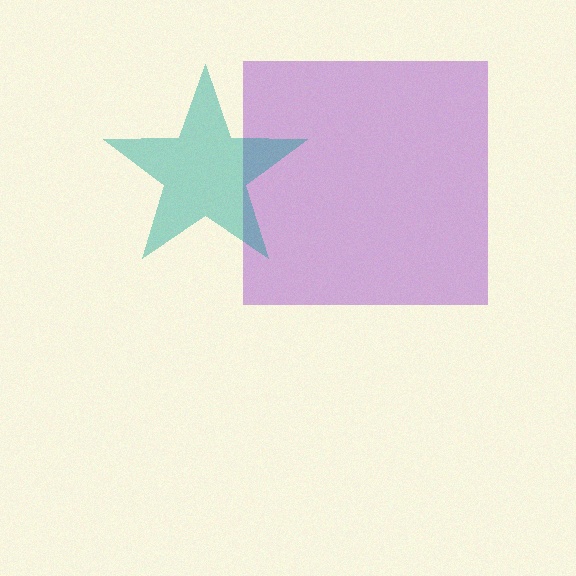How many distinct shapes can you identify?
There are 2 distinct shapes: a purple square, a teal star.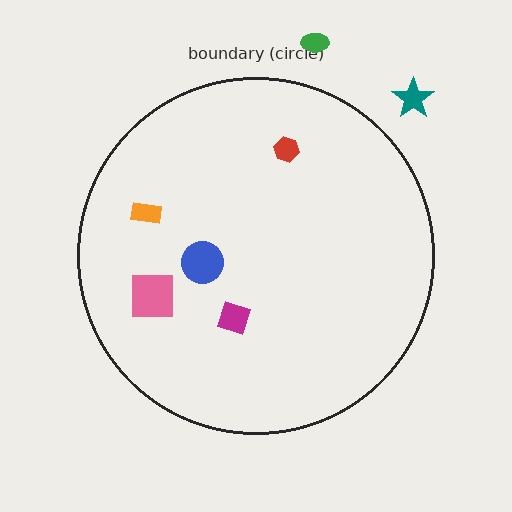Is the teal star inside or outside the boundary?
Outside.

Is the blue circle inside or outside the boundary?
Inside.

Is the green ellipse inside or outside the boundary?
Outside.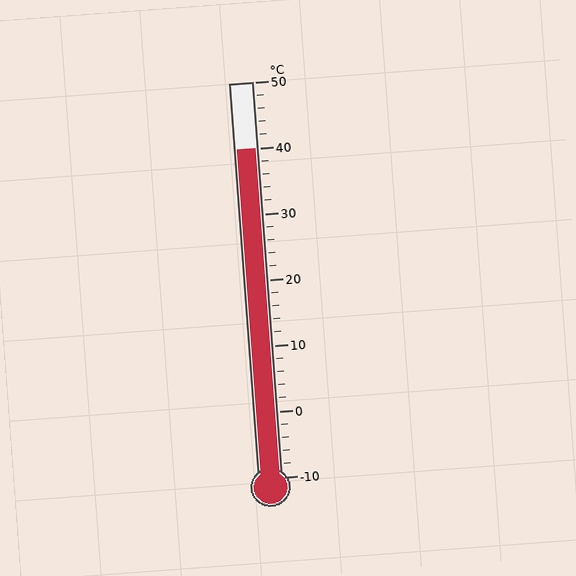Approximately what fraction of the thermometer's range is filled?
The thermometer is filled to approximately 85% of its range.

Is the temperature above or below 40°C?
The temperature is at 40°C.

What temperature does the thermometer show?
The thermometer shows approximately 40°C.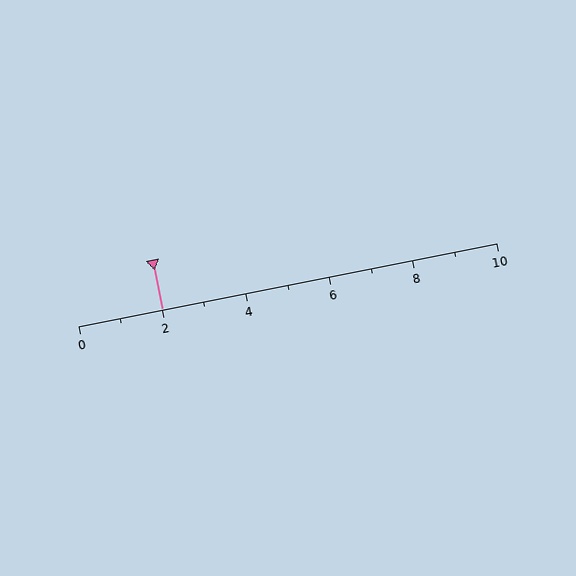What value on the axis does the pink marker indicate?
The marker indicates approximately 2.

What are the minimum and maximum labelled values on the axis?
The axis runs from 0 to 10.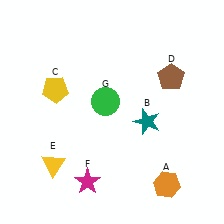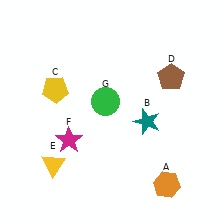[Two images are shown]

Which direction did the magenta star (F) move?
The magenta star (F) moved up.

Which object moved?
The magenta star (F) moved up.